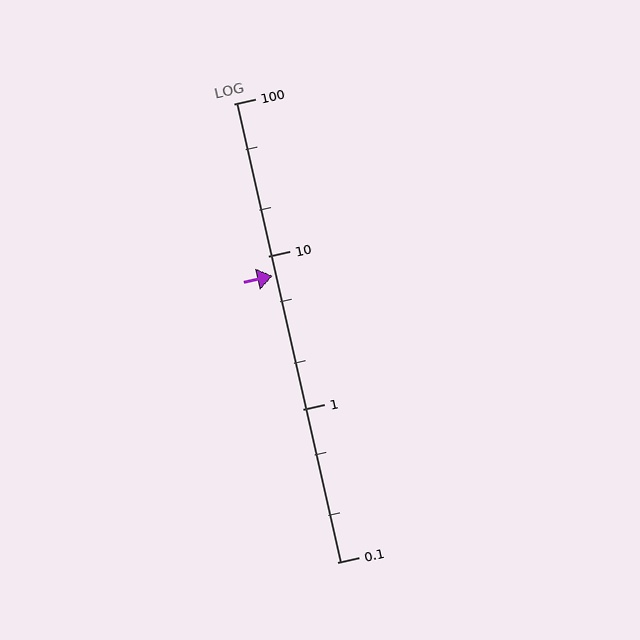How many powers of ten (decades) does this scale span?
The scale spans 3 decades, from 0.1 to 100.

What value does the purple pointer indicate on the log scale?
The pointer indicates approximately 7.5.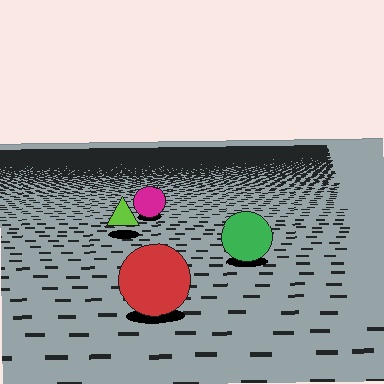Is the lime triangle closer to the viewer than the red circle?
No. The red circle is closer — you can tell from the texture gradient: the ground texture is coarser near it.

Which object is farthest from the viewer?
The magenta circle is farthest from the viewer. It appears smaller and the ground texture around it is denser.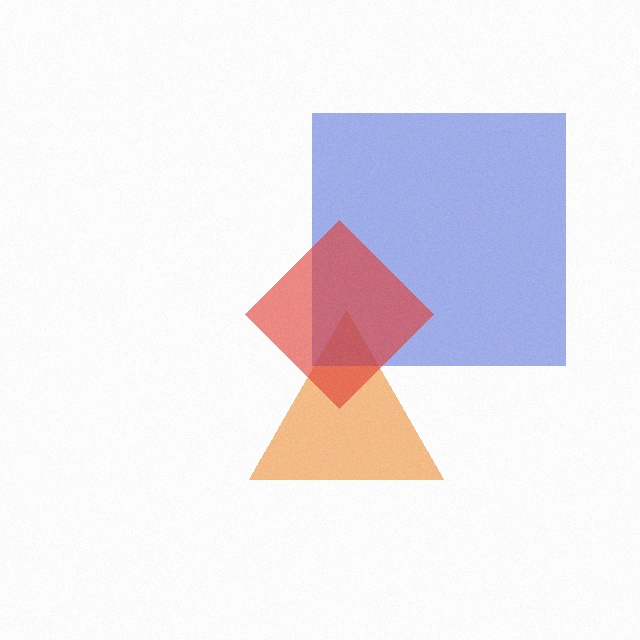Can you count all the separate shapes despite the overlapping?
Yes, there are 3 separate shapes.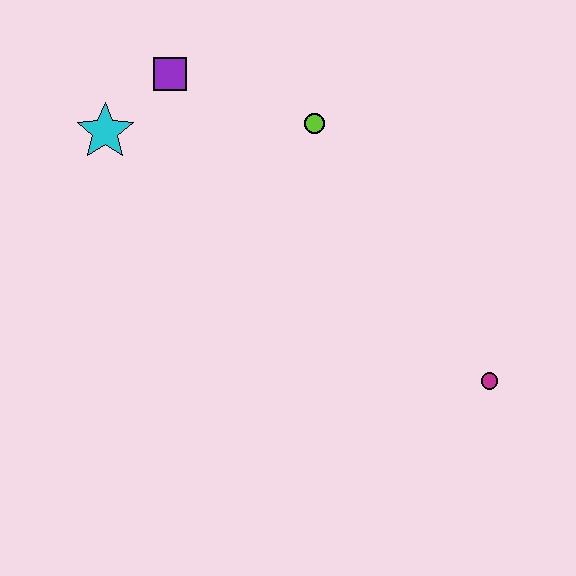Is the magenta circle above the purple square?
No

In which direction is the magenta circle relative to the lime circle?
The magenta circle is below the lime circle.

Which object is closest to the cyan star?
The purple square is closest to the cyan star.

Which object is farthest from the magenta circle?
The cyan star is farthest from the magenta circle.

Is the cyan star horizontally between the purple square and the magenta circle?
No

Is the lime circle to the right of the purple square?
Yes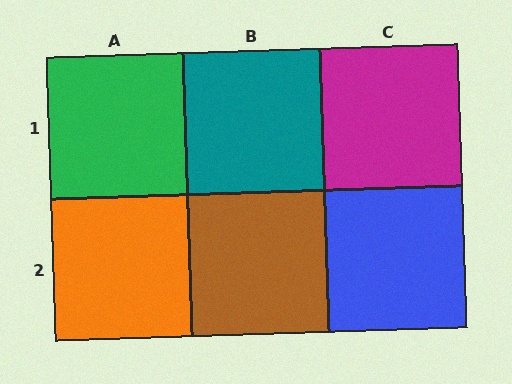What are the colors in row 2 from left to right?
Orange, brown, blue.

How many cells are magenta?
1 cell is magenta.